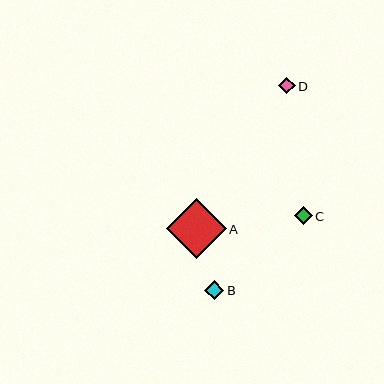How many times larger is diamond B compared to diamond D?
Diamond B is approximately 1.2 times the size of diamond D.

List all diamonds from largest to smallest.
From largest to smallest: A, B, C, D.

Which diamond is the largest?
Diamond A is the largest with a size of approximately 60 pixels.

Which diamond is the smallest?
Diamond D is the smallest with a size of approximately 16 pixels.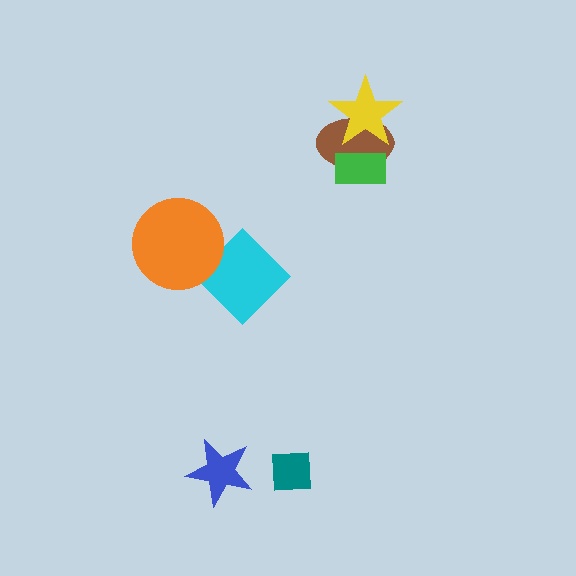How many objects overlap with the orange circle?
1 object overlaps with the orange circle.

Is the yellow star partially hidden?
No, no other shape covers it.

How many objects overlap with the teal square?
0 objects overlap with the teal square.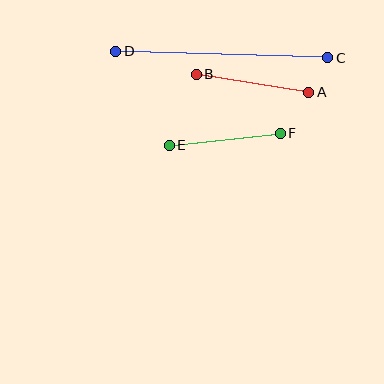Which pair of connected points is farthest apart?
Points C and D are farthest apart.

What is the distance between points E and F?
The distance is approximately 112 pixels.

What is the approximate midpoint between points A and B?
The midpoint is at approximately (253, 83) pixels.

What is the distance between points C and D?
The distance is approximately 212 pixels.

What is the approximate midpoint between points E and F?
The midpoint is at approximately (225, 139) pixels.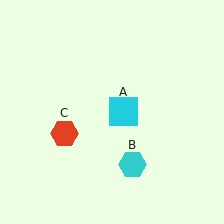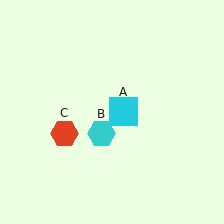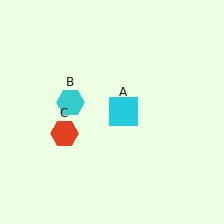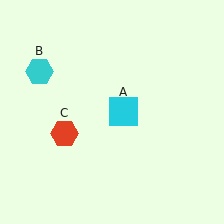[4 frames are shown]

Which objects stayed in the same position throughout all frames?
Cyan square (object A) and red hexagon (object C) remained stationary.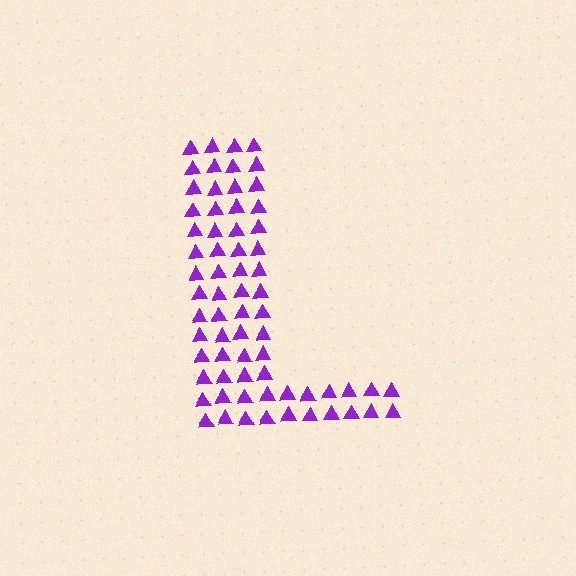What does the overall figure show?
The overall figure shows the letter L.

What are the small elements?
The small elements are triangles.